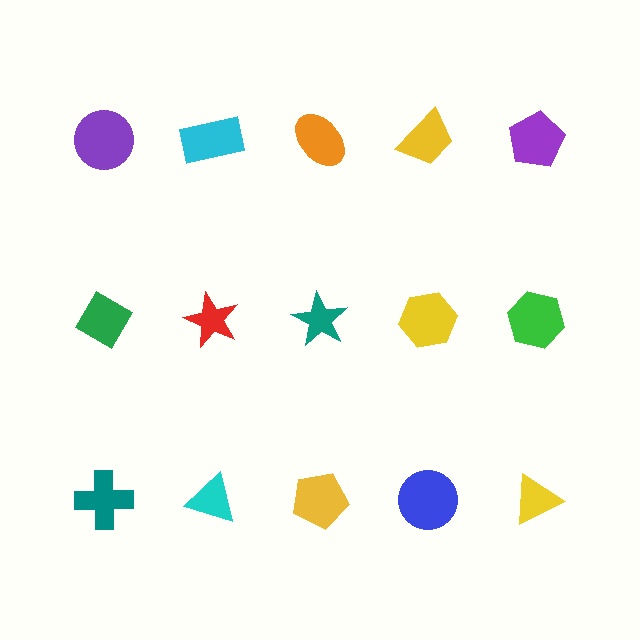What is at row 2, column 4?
A yellow hexagon.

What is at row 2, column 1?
A green diamond.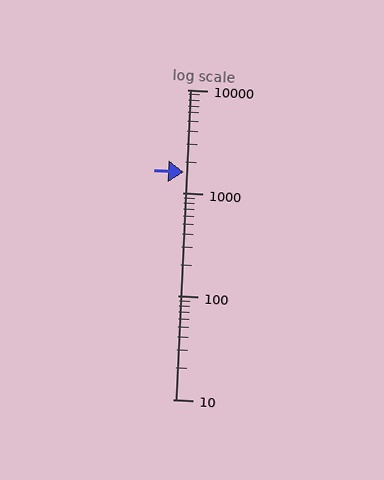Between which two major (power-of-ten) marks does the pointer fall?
The pointer is between 1000 and 10000.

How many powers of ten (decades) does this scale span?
The scale spans 3 decades, from 10 to 10000.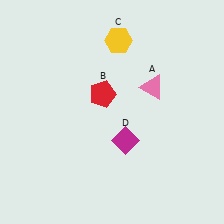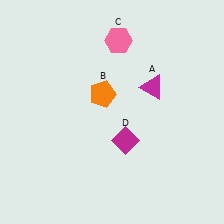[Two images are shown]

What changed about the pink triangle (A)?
In Image 1, A is pink. In Image 2, it changed to magenta.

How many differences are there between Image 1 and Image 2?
There are 3 differences between the two images.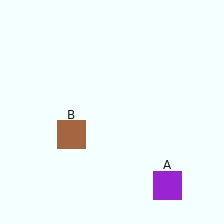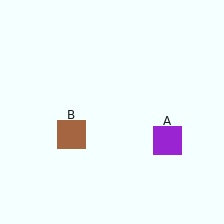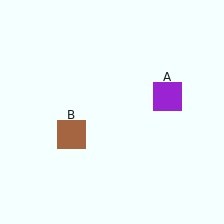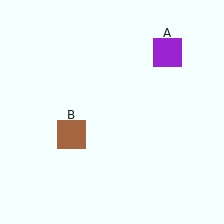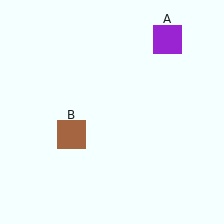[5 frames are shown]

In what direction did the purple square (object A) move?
The purple square (object A) moved up.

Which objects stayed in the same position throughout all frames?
Brown square (object B) remained stationary.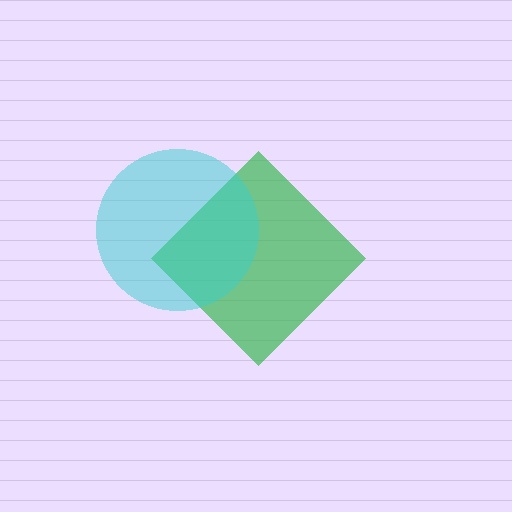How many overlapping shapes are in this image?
There are 2 overlapping shapes in the image.